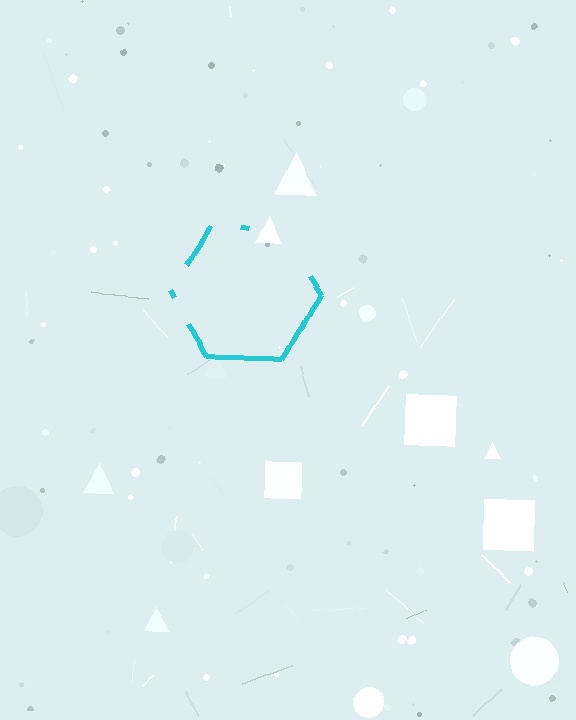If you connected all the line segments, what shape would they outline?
They would outline a hexagon.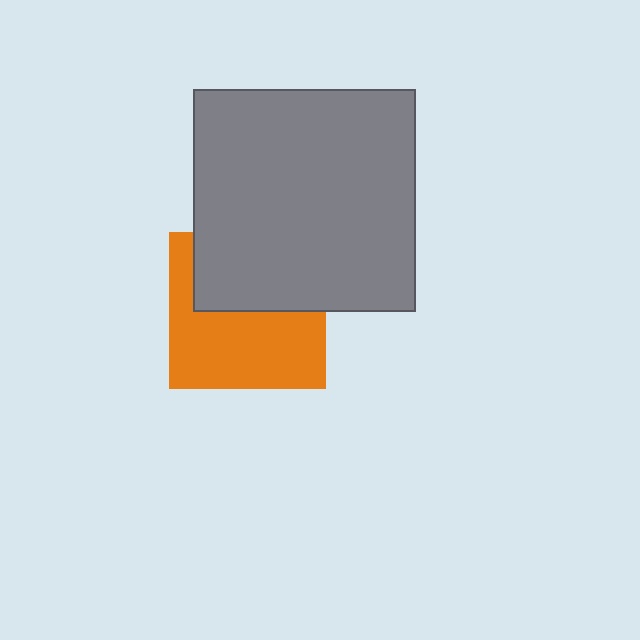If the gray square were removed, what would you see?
You would see the complete orange square.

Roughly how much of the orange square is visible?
About half of it is visible (roughly 57%).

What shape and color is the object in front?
The object in front is a gray square.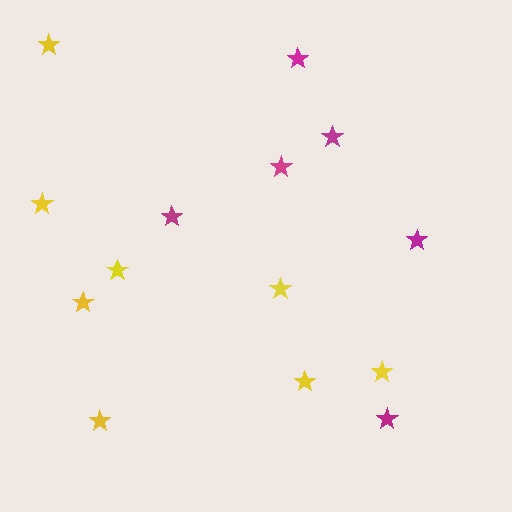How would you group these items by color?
There are 2 groups: one group of yellow stars (8) and one group of magenta stars (6).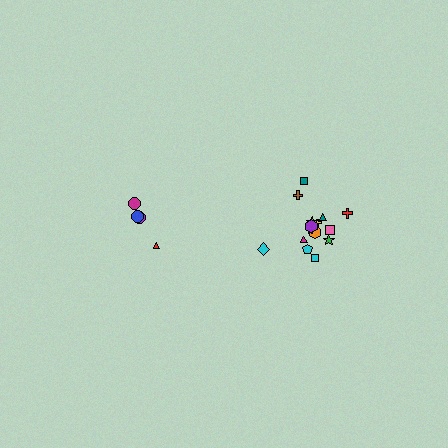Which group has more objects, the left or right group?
The right group.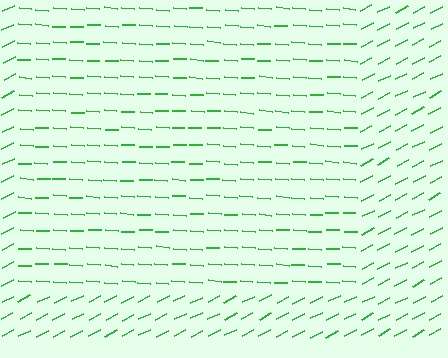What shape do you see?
I see a rectangle.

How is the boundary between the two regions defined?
The boundary is defined purely by a change in line orientation (approximately 31 degrees difference). All lines are the same color and thickness.